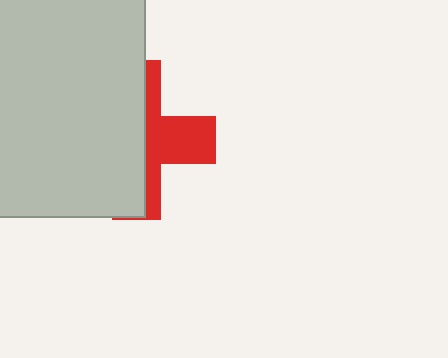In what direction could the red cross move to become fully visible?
The red cross could move right. That would shift it out from behind the light gray rectangle entirely.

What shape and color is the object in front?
The object in front is a light gray rectangle.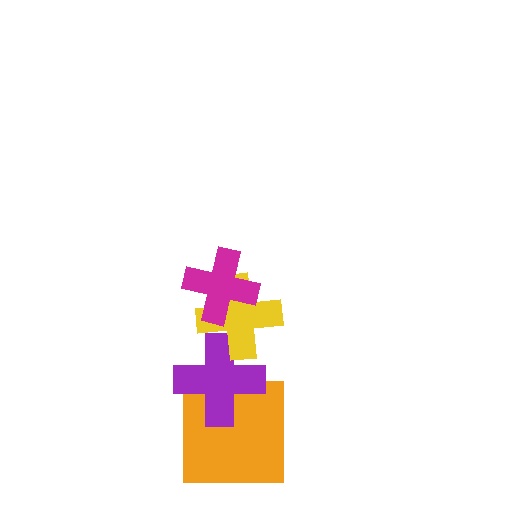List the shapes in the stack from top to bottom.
From top to bottom: the magenta cross, the yellow cross, the purple cross, the orange square.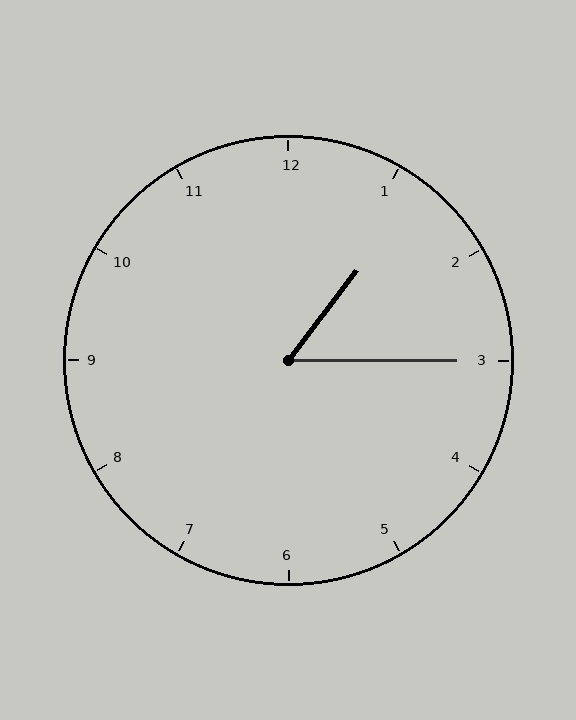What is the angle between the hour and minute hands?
Approximately 52 degrees.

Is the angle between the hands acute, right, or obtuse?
It is acute.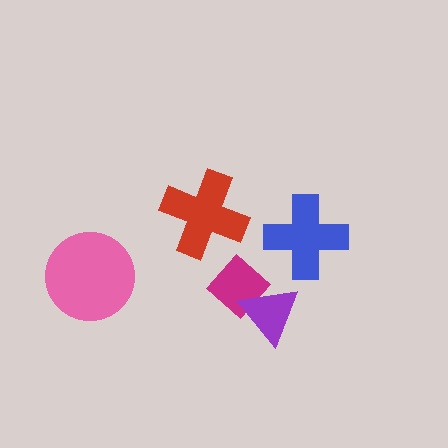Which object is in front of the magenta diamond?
The purple triangle is in front of the magenta diamond.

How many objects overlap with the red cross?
0 objects overlap with the red cross.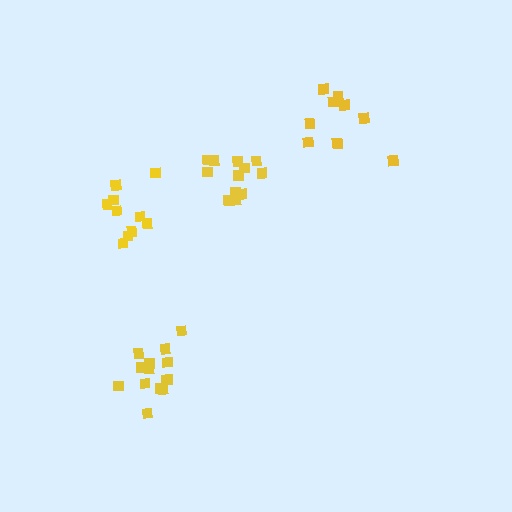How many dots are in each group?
Group 1: 13 dots, Group 2: 14 dots, Group 3: 10 dots, Group 4: 10 dots (47 total).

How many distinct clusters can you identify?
There are 4 distinct clusters.